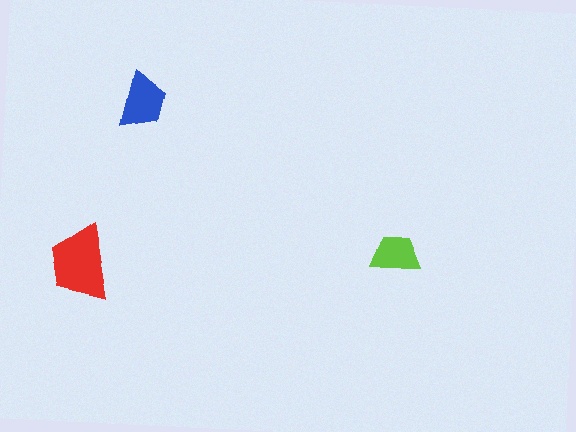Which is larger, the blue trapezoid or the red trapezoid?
The red one.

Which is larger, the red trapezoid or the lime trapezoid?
The red one.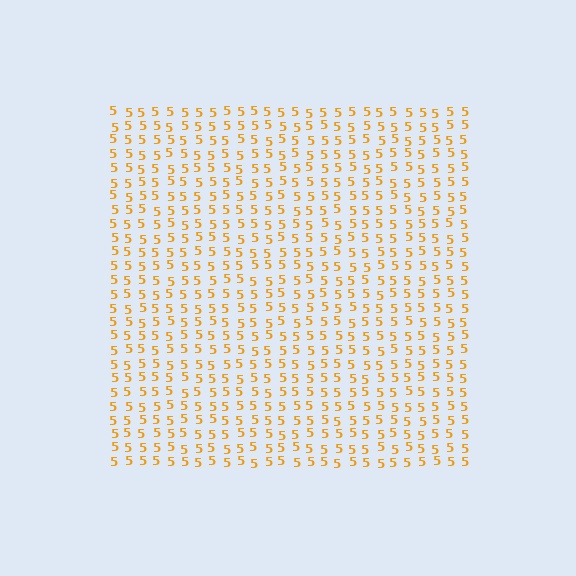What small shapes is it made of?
It is made of small digit 5's.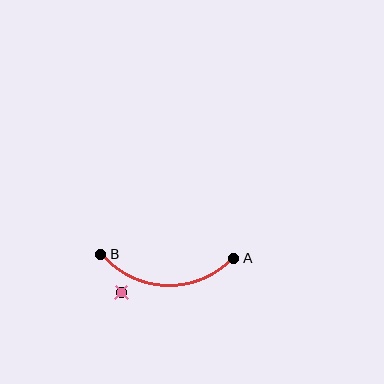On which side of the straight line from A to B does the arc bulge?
The arc bulges below the straight line connecting A and B.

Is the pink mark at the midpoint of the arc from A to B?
No — the pink mark does not lie on the arc at all. It sits slightly outside the curve.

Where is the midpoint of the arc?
The arc midpoint is the point on the curve farthest from the straight line joining A and B. It sits below that line.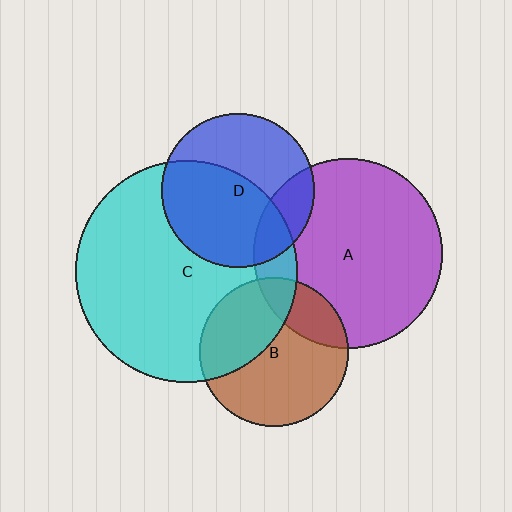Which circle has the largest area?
Circle C (cyan).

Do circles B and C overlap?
Yes.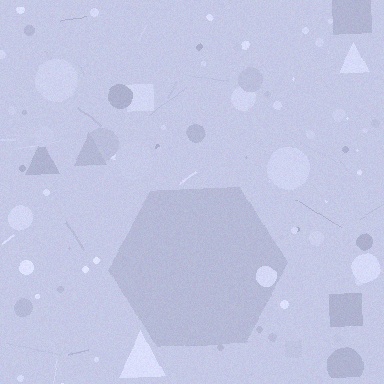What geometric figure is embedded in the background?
A hexagon is embedded in the background.